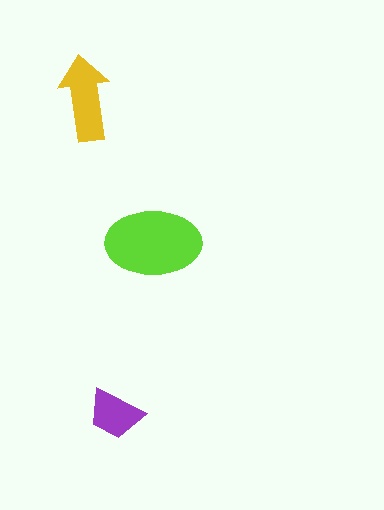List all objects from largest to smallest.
The lime ellipse, the yellow arrow, the purple trapezoid.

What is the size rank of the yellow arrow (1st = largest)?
2nd.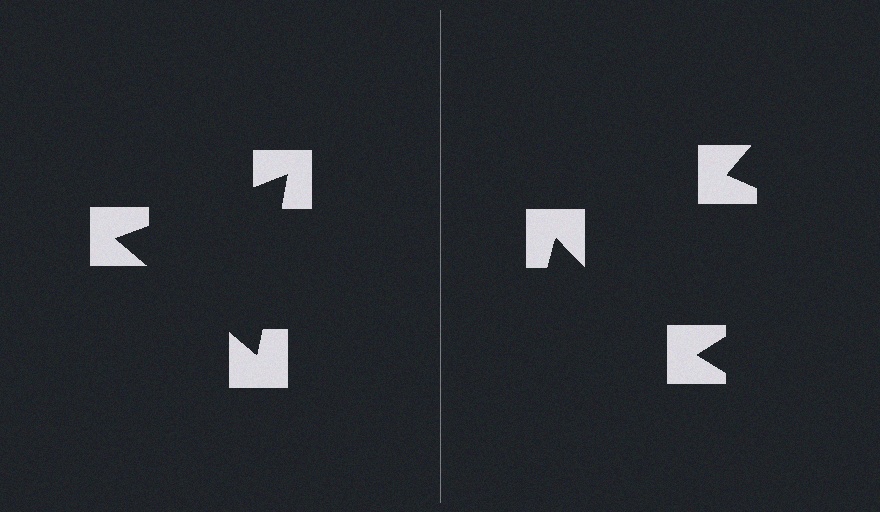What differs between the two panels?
The notched squares are positioned identically on both sides; only the wedge orientations differ. On the left they align to a triangle; on the right they are misaligned.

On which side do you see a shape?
An illusory triangle appears on the left side. On the right side the wedge cuts are rotated, so no coherent shape forms.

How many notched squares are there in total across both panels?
6 — 3 on each side.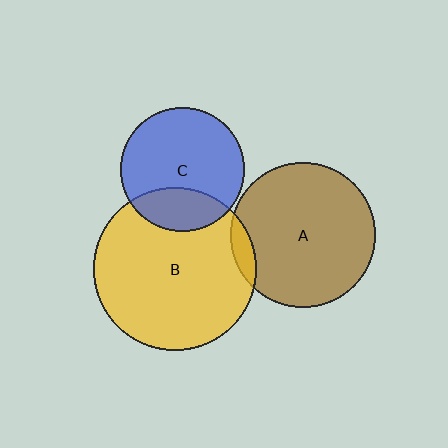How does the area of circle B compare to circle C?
Approximately 1.7 times.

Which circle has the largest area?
Circle B (yellow).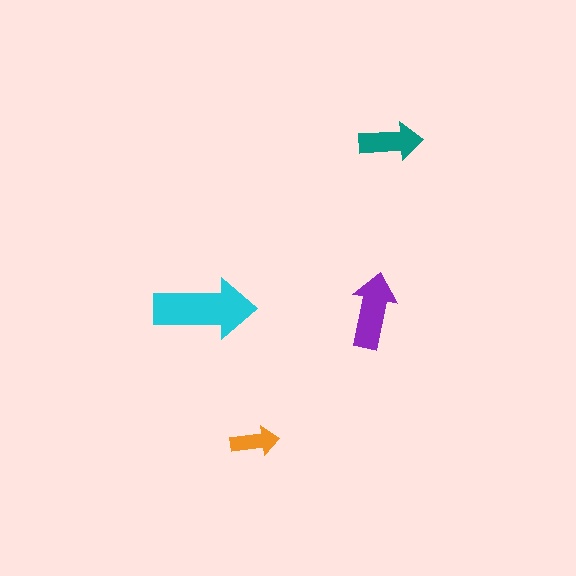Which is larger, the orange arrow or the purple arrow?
The purple one.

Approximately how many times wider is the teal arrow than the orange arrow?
About 1.5 times wider.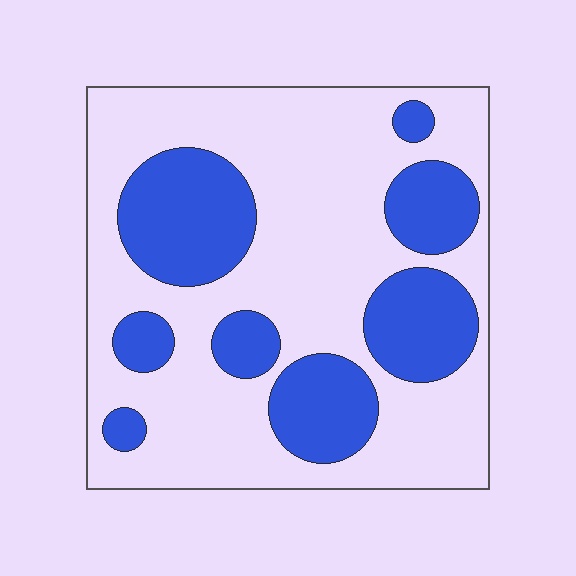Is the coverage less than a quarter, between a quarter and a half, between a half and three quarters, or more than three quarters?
Between a quarter and a half.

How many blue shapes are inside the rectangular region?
8.